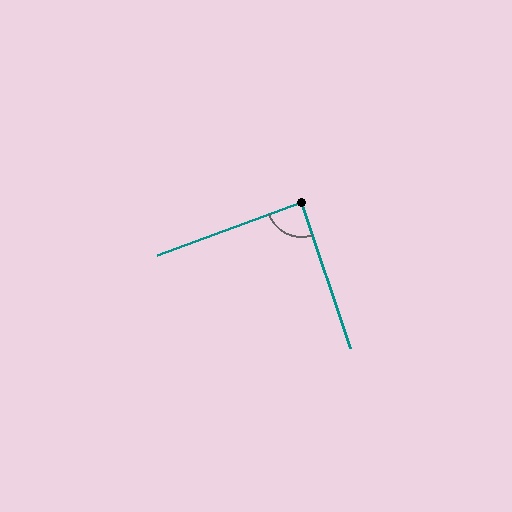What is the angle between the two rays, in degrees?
Approximately 88 degrees.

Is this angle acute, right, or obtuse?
It is approximately a right angle.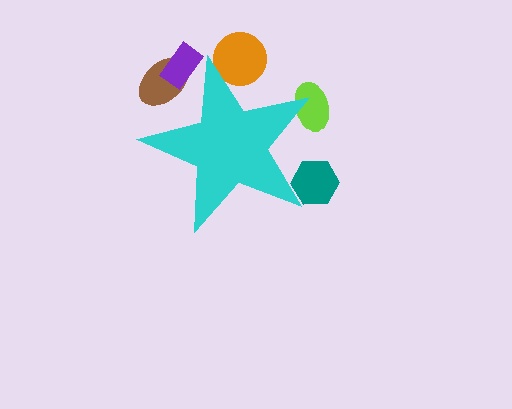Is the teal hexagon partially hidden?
Yes, the teal hexagon is partially hidden behind the cyan star.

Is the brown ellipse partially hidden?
Yes, the brown ellipse is partially hidden behind the cyan star.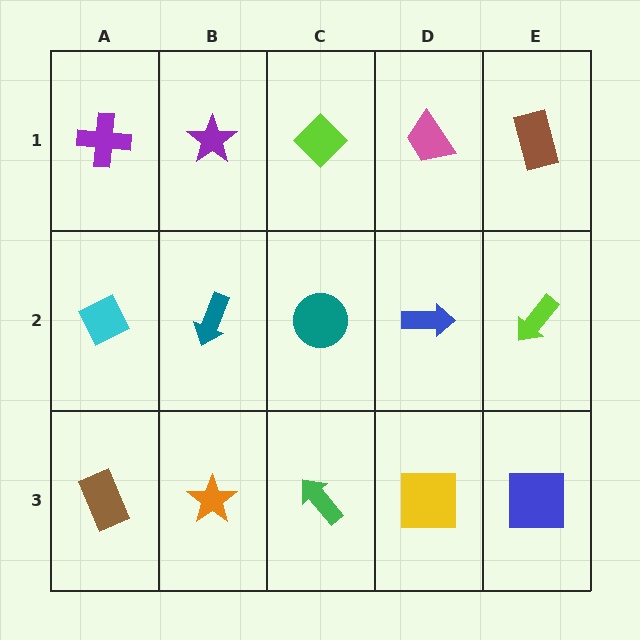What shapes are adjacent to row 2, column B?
A purple star (row 1, column B), an orange star (row 3, column B), a cyan diamond (row 2, column A), a teal circle (row 2, column C).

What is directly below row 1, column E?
A lime arrow.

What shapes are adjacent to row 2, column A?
A purple cross (row 1, column A), a brown rectangle (row 3, column A), a teal arrow (row 2, column B).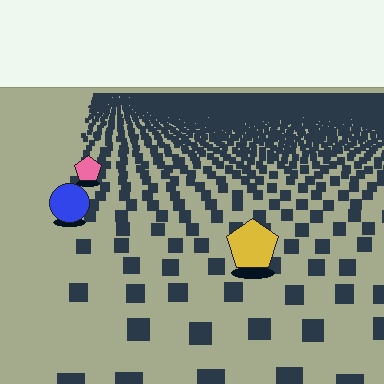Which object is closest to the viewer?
The yellow pentagon is closest. The texture marks near it are larger and more spread out.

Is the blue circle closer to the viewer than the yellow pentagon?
No. The yellow pentagon is closer — you can tell from the texture gradient: the ground texture is coarser near it.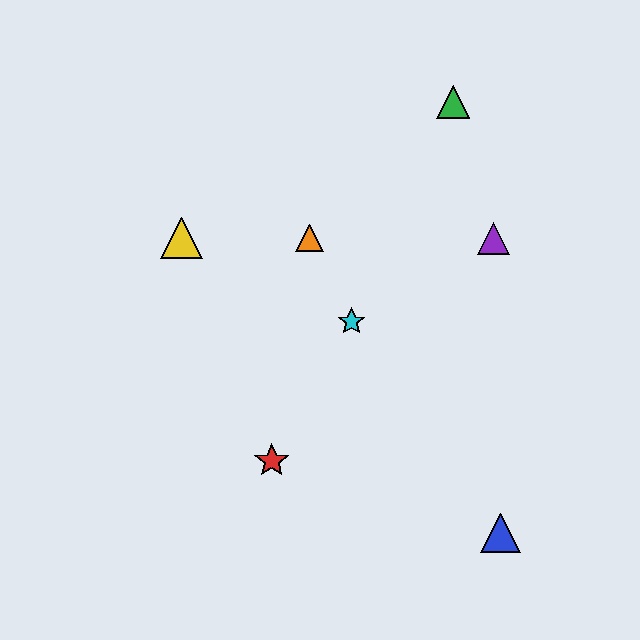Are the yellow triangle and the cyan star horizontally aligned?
No, the yellow triangle is at y≈238 and the cyan star is at y≈322.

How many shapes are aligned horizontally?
3 shapes (the yellow triangle, the purple triangle, the orange triangle) are aligned horizontally.